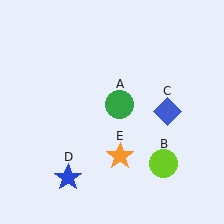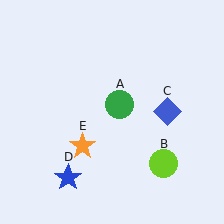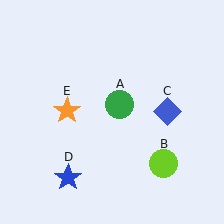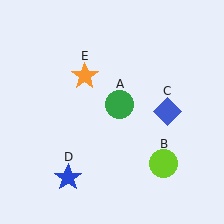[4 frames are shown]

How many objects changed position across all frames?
1 object changed position: orange star (object E).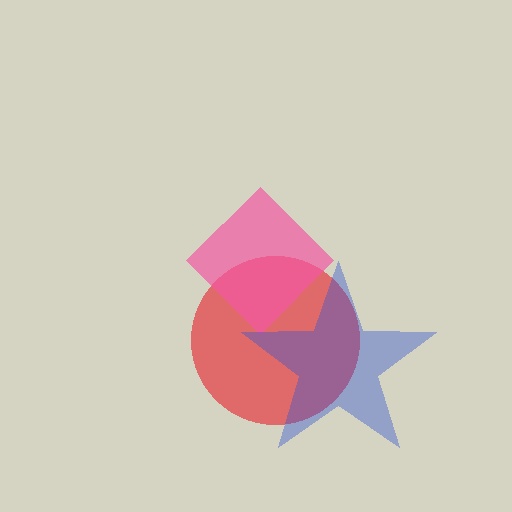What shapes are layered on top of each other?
The layered shapes are: a red circle, a pink diamond, a blue star.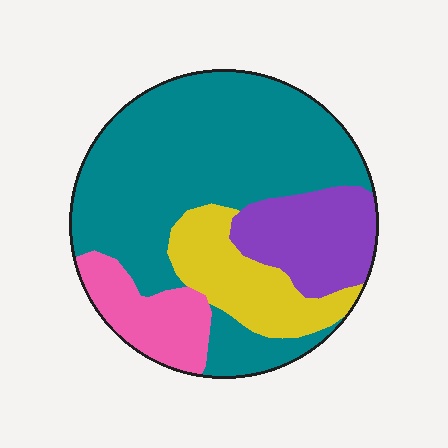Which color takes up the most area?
Teal, at roughly 55%.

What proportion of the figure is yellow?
Yellow takes up less than a sixth of the figure.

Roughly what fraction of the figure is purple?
Purple covers around 15% of the figure.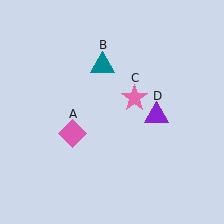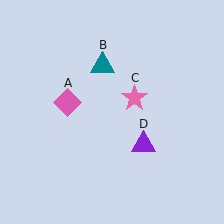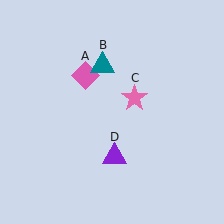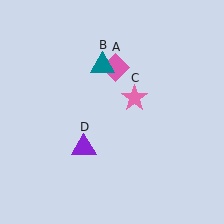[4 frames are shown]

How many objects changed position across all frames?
2 objects changed position: pink diamond (object A), purple triangle (object D).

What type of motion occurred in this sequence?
The pink diamond (object A), purple triangle (object D) rotated clockwise around the center of the scene.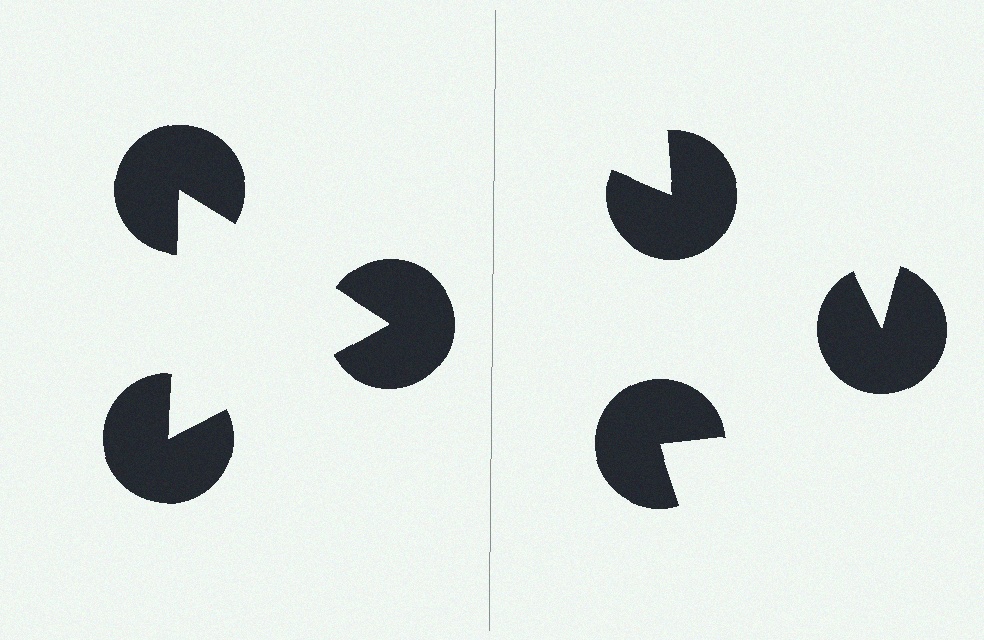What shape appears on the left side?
An illusory triangle.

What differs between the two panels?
The pac-man discs are positioned identically on both sides; only the wedge orientations differ. On the left they align to a triangle; on the right they are misaligned.